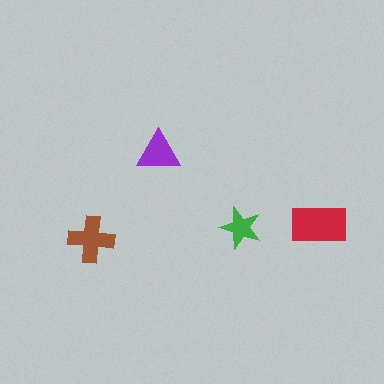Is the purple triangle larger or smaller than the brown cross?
Smaller.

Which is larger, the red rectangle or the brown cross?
The red rectangle.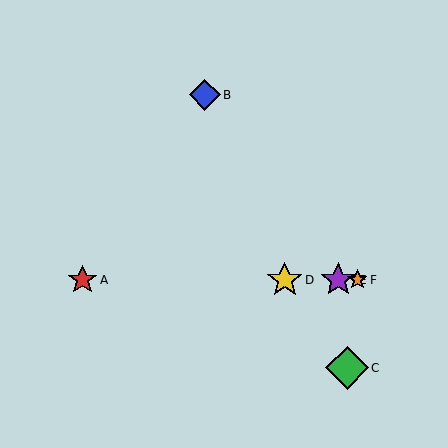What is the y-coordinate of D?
Object D is at y≈280.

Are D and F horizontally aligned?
Yes, both are at y≈280.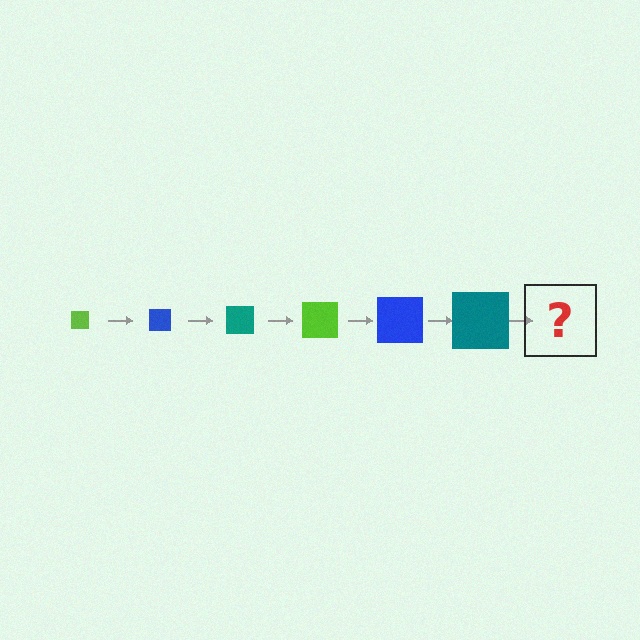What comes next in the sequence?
The next element should be a lime square, larger than the previous one.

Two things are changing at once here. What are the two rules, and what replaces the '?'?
The two rules are that the square grows larger each step and the color cycles through lime, blue, and teal. The '?' should be a lime square, larger than the previous one.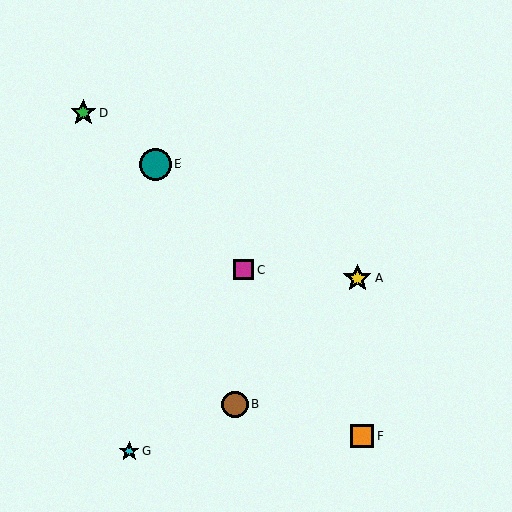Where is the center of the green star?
The center of the green star is at (83, 113).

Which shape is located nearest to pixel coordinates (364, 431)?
The orange square (labeled F) at (362, 436) is nearest to that location.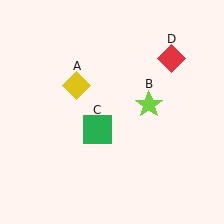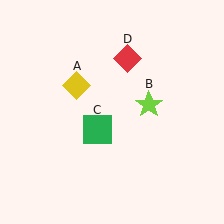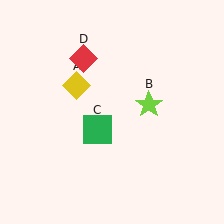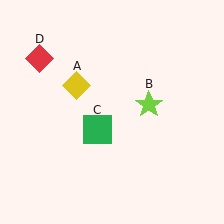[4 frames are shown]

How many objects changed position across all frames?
1 object changed position: red diamond (object D).